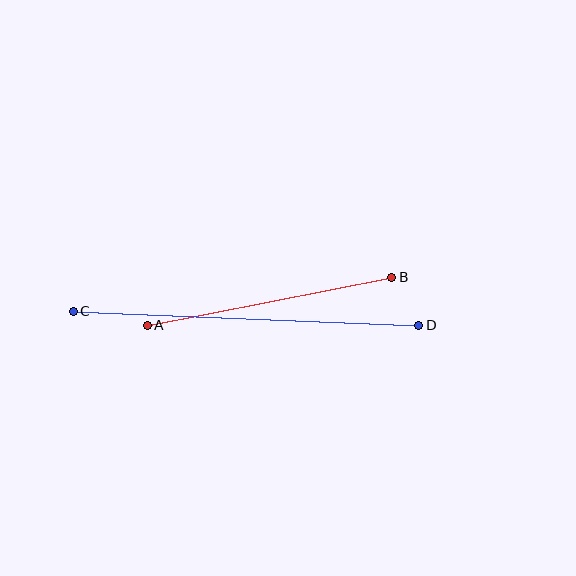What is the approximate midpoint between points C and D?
The midpoint is at approximately (246, 318) pixels.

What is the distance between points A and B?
The distance is approximately 249 pixels.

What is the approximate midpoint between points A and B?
The midpoint is at approximately (269, 301) pixels.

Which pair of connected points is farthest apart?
Points C and D are farthest apart.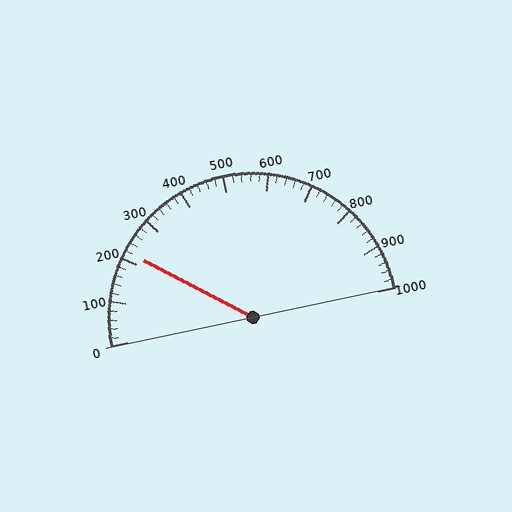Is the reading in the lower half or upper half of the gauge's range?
The reading is in the lower half of the range (0 to 1000).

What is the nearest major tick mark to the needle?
The nearest major tick mark is 200.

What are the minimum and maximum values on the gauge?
The gauge ranges from 0 to 1000.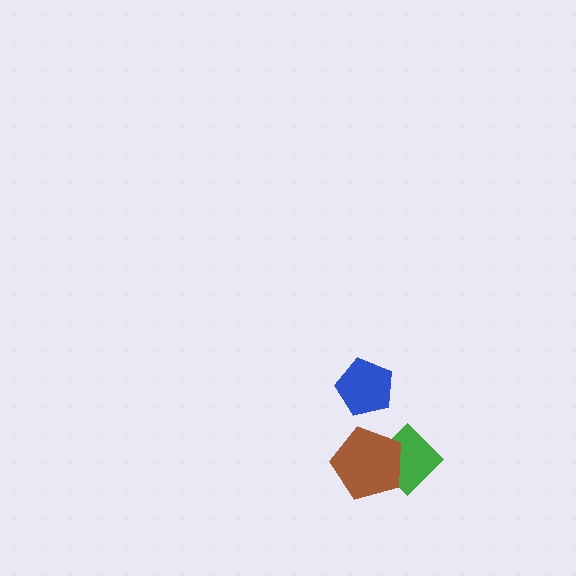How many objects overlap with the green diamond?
1 object overlaps with the green diamond.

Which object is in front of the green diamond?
The brown pentagon is in front of the green diamond.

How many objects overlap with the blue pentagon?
0 objects overlap with the blue pentagon.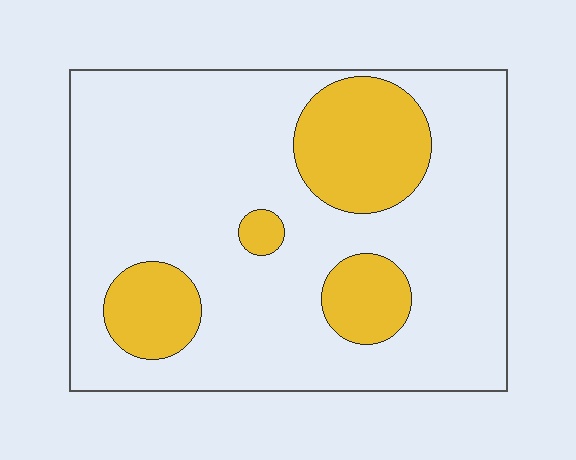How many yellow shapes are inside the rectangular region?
4.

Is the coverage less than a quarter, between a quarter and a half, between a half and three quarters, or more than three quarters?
Less than a quarter.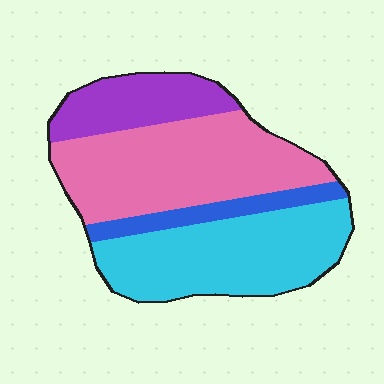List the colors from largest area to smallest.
From largest to smallest: pink, cyan, purple, blue.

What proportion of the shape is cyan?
Cyan covers roughly 35% of the shape.